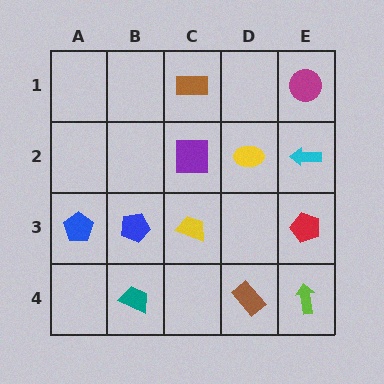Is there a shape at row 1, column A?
No, that cell is empty.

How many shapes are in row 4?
3 shapes.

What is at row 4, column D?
A brown rectangle.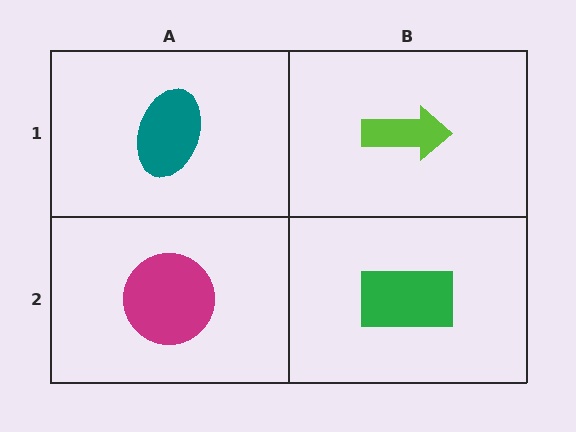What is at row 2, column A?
A magenta circle.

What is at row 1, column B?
A lime arrow.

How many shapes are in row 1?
2 shapes.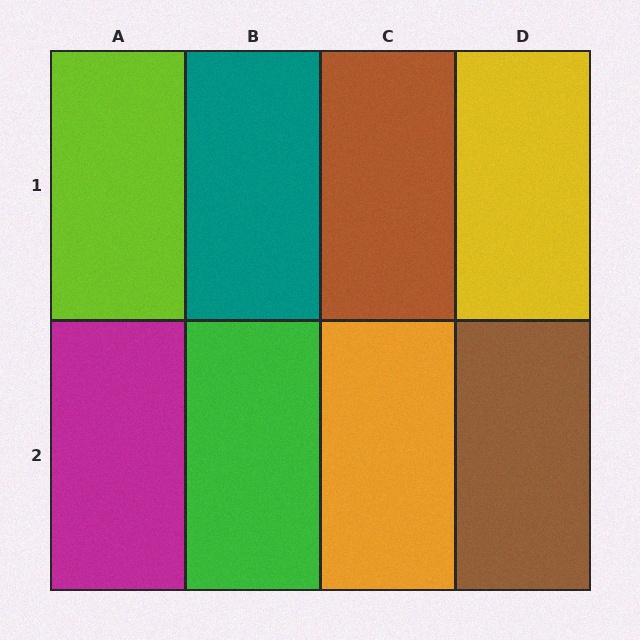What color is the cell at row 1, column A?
Lime.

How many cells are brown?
2 cells are brown.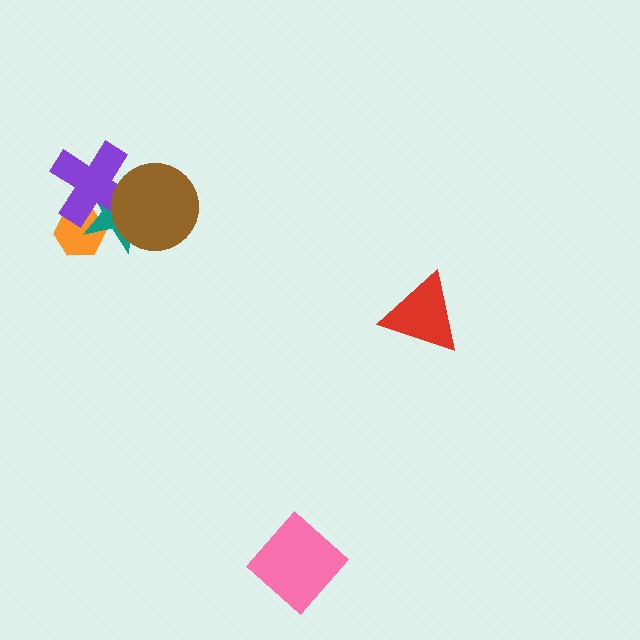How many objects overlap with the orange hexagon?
2 objects overlap with the orange hexagon.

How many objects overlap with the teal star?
3 objects overlap with the teal star.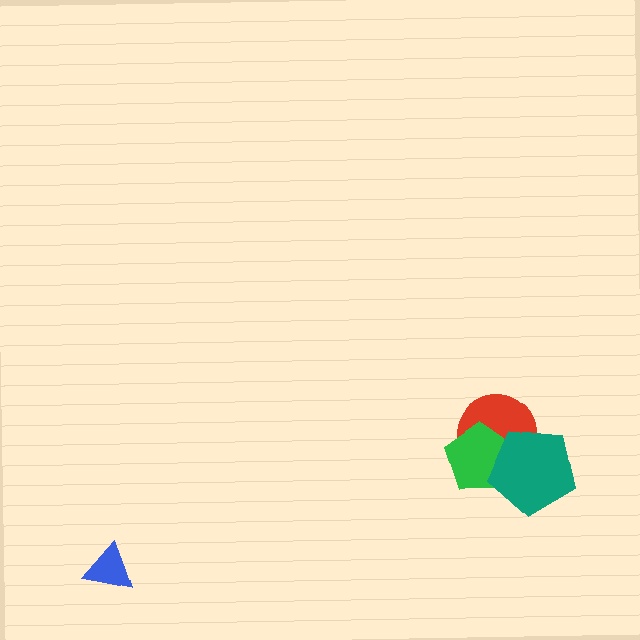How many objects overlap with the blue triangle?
0 objects overlap with the blue triangle.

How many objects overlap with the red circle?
2 objects overlap with the red circle.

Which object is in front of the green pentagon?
The teal pentagon is in front of the green pentagon.